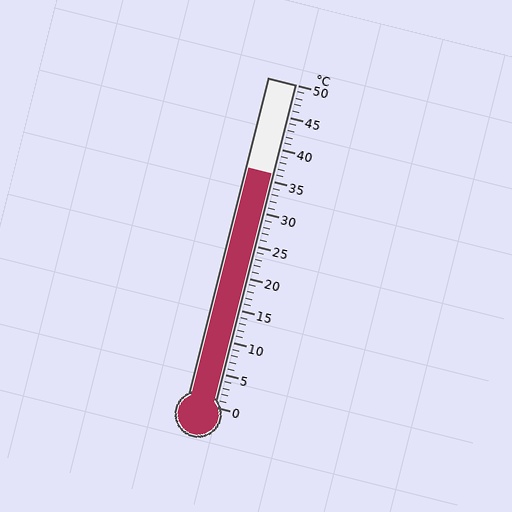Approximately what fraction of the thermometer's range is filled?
The thermometer is filled to approximately 70% of its range.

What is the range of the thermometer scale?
The thermometer scale ranges from 0°C to 50°C.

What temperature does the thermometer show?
The thermometer shows approximately 36°C.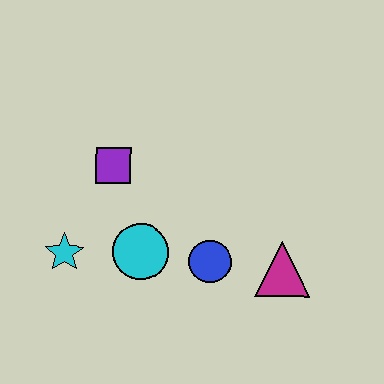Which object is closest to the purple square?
The cyan circle is closest to the purple square.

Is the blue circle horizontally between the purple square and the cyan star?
No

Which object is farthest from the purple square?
The magenta triangle is farthest from the purple square.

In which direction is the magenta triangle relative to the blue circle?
The magenta triangle is to the right of the blue circle.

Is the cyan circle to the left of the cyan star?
No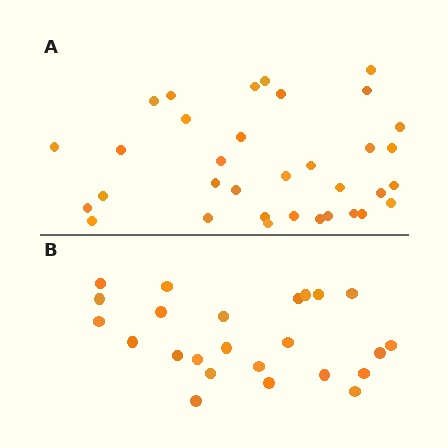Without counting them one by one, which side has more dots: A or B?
Region A (the top region) has more dots.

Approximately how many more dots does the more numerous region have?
Region A has roughly 10 or so more dots than region B.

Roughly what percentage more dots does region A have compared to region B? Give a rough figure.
About 40% more.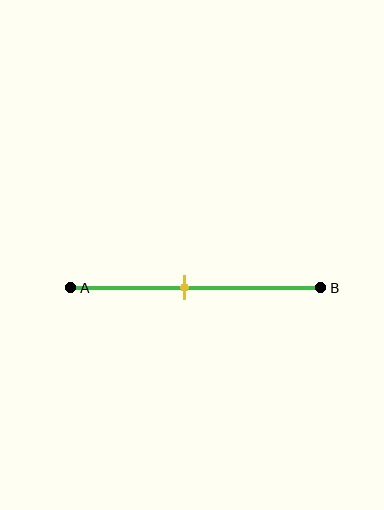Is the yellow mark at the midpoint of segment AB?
No, the mark is at about 45% from A, not at the 50% midpoint.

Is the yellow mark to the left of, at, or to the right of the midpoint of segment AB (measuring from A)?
The yellow mark is to the left of the midpoint of segment AB.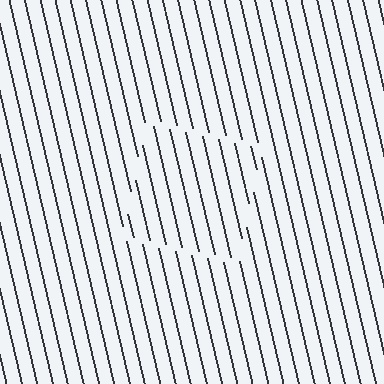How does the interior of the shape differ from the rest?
The interior of the shape contains the same grating, shifted by half a period — the contour is defined by the phase discontinuity where line-ends from the inner and outer gratings abut.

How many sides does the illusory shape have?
4 sides — the line-ends trace a square.